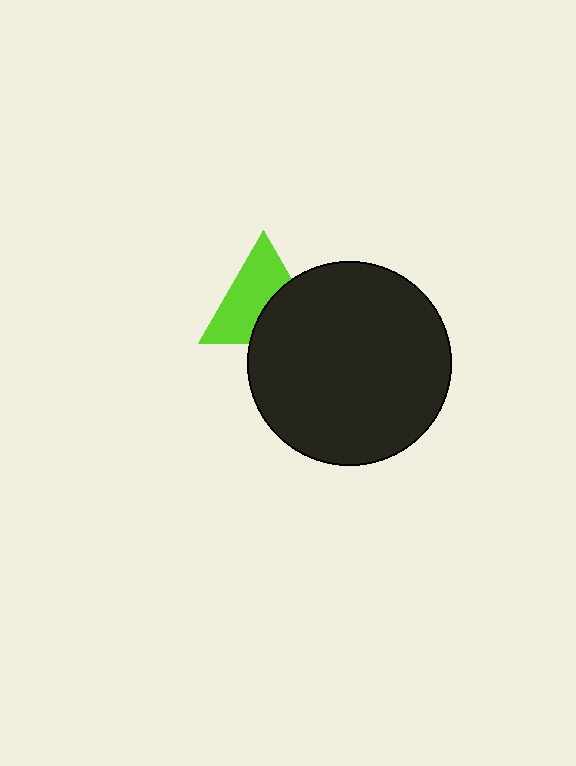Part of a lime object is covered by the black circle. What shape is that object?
It is a triangle.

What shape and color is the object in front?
The object in front is a black circle.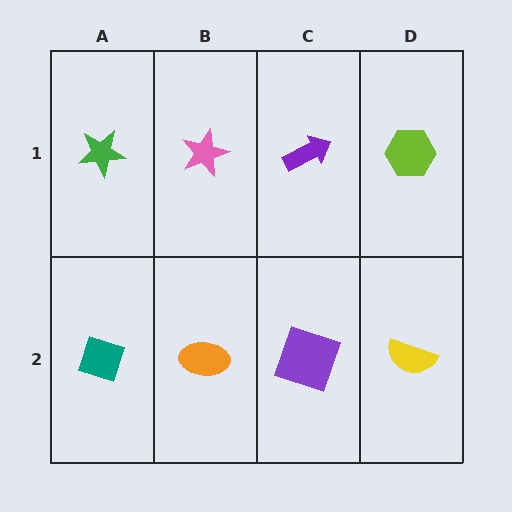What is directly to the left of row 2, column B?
A teal diamond.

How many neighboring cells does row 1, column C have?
3.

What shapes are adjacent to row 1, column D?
A yellow semicircle (row 2, column D), a purple arrow (row 1, column C).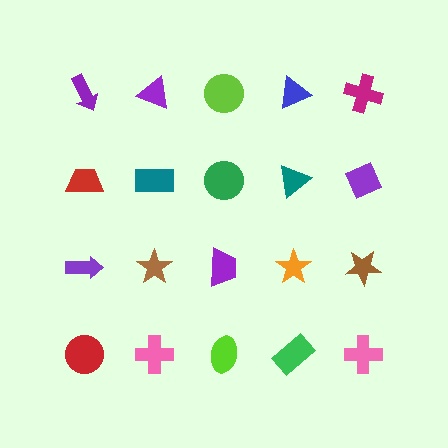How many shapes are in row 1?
5 shapes.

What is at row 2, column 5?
A purple diamond.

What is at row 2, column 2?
A teal rectangle.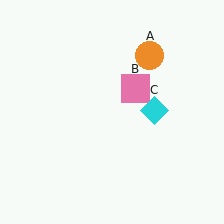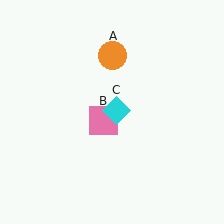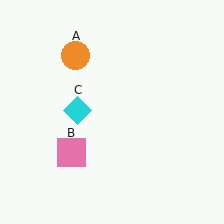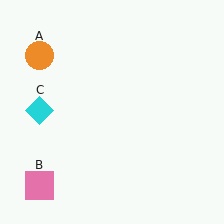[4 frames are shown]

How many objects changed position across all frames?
3 objects changed position: orange circle (object A), pink square (object B), cyan diamond (object C).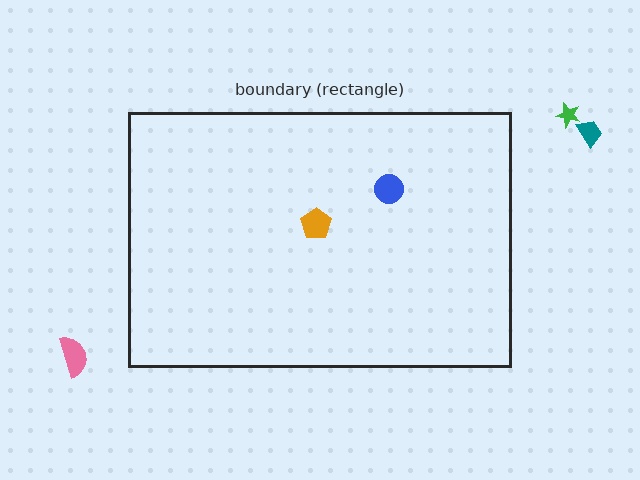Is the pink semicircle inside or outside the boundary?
Outside.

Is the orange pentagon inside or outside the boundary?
Inside.